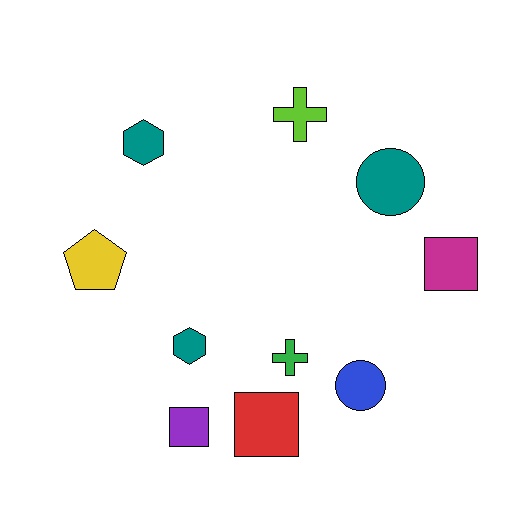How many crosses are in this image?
There are 2 crosses.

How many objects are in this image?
There are 10 objects.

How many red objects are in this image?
There is 1 red object.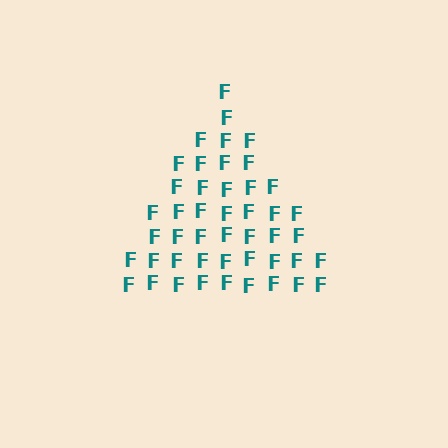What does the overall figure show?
The overall figure shows a triangle.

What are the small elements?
The small elements are letter F's.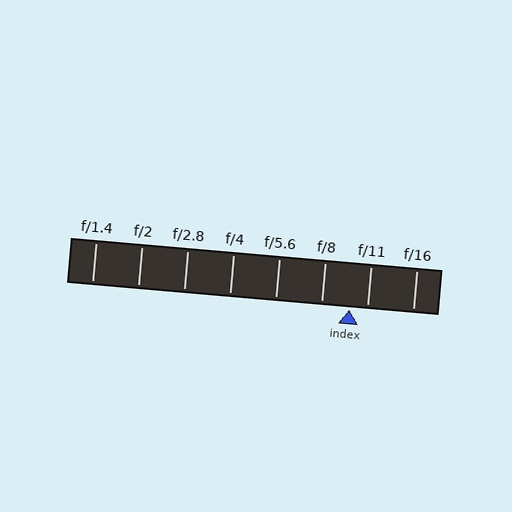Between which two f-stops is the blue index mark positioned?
The index mark is between f/8 and f/11.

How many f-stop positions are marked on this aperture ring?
There are 8 f-stop positions marked.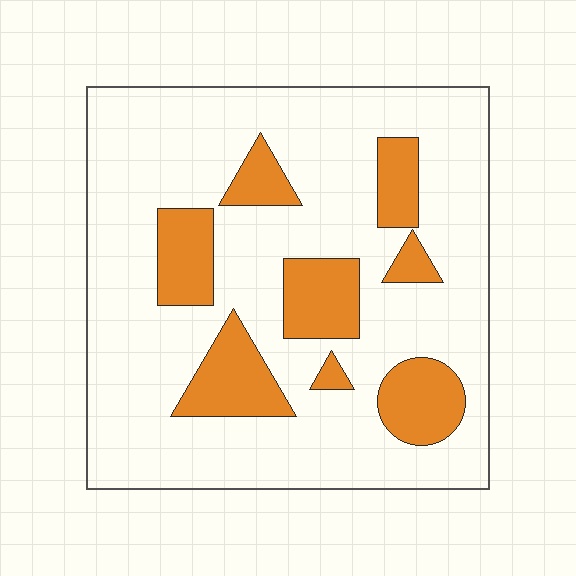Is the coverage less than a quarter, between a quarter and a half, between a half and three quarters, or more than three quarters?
Less than a quarter.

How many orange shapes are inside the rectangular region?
8.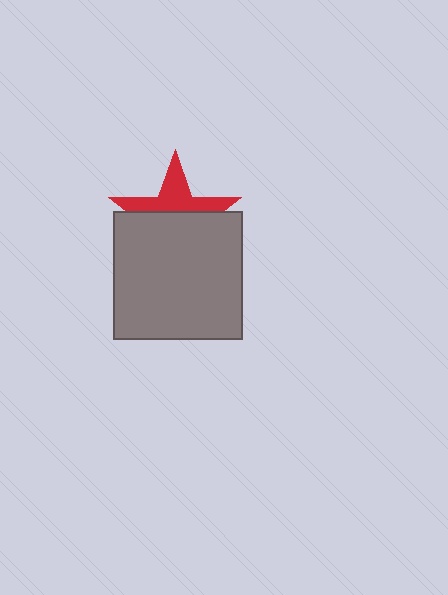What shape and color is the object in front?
The object in front is a gray square.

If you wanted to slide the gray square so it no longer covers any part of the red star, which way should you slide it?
Slide it down — that is the most direct way to separate the two shapes.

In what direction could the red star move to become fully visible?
The red star could move up. That would shift it out from behind the gray square entirely.